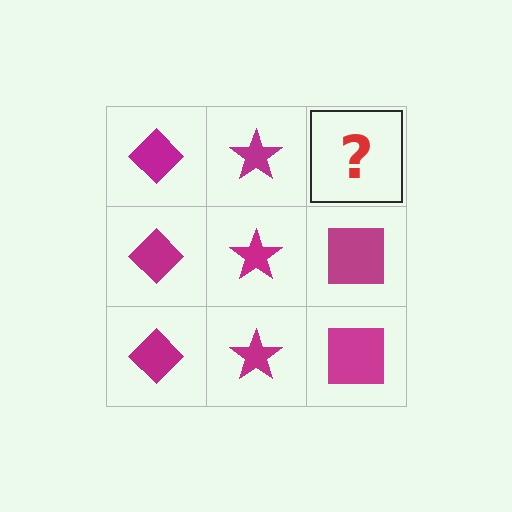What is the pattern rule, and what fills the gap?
The rule is that each column has a consistent shape. The gap should be filled with a magenta square.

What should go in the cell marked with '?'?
The missing cell should contain a magenta square.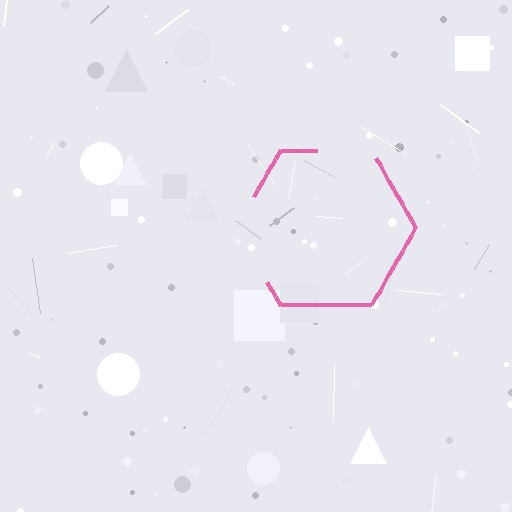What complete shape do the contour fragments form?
The contour fragments form a hexagon.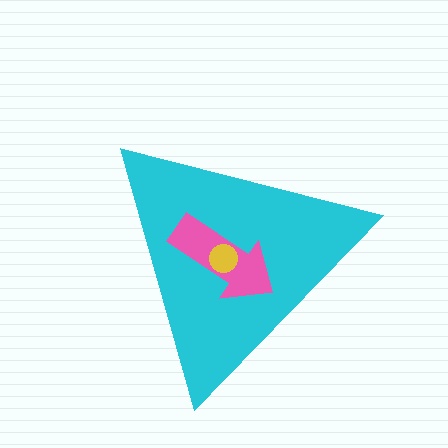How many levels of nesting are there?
3.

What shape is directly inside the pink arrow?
The yellow circle.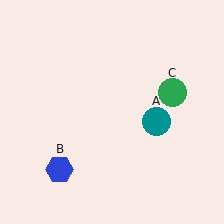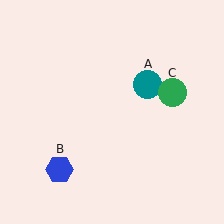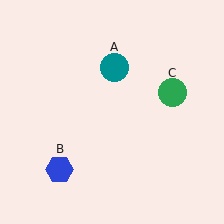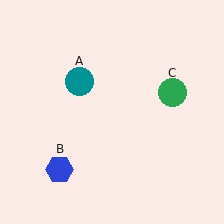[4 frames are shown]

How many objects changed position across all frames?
1 object changed position: teal circle (object A).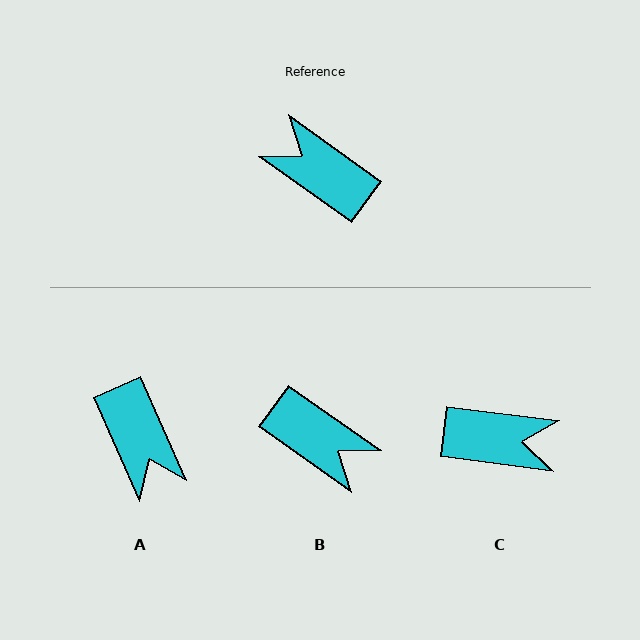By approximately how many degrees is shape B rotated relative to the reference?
Approximately 180 degrees clockwise.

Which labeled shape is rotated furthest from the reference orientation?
B, about 180 degrees away.